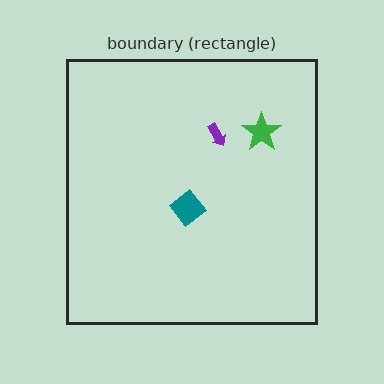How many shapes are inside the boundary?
3 inside, 0 outside.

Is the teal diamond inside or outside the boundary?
Inside.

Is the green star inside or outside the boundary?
Inside.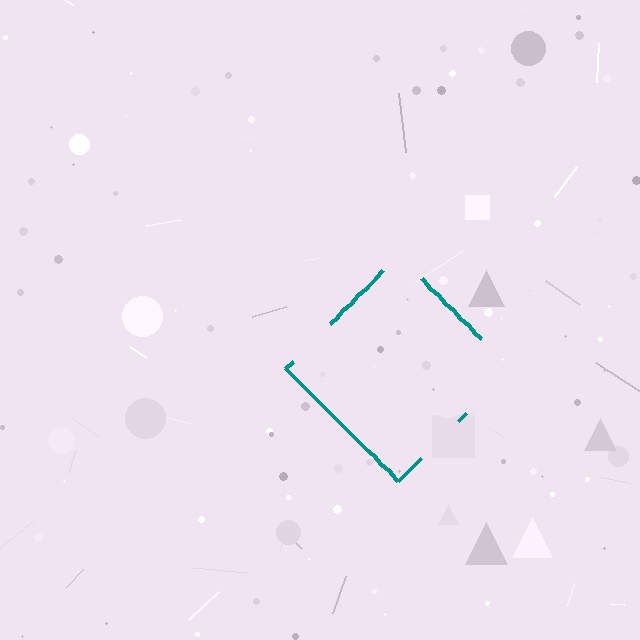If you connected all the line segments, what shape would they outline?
They would outline a diamond.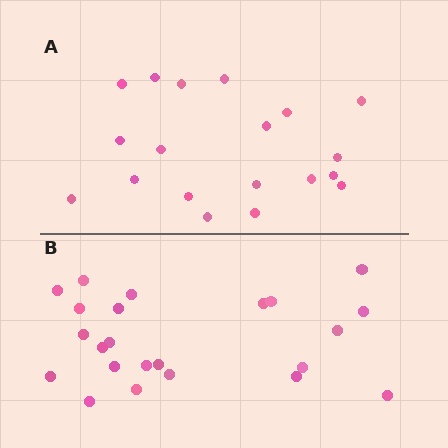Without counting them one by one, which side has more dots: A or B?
Region B (the bottom region) has more dots.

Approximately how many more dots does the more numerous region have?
Region B has about 4 more dots than region A.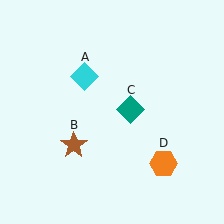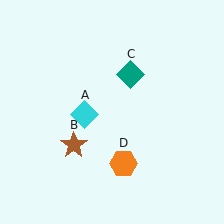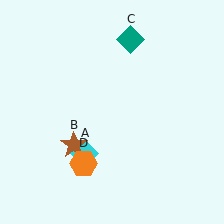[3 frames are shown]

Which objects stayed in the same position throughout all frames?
Brown star (object B) remained stationary.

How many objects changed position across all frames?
3 objects changed position: cyan diamond (object A), teal diamond (object C), orange hexagon (object D).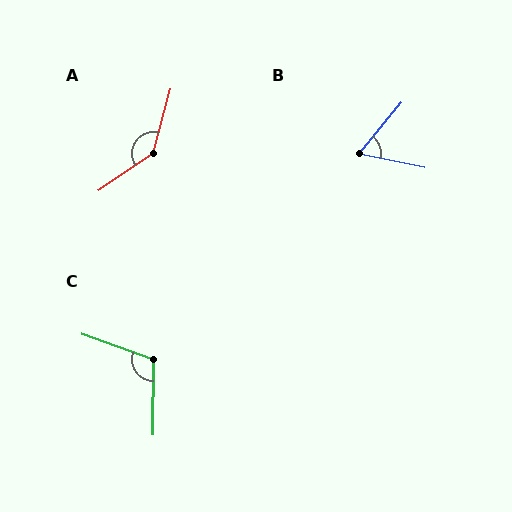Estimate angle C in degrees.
Approximately 109 degrees.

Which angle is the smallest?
B, at approximately 62 degrees.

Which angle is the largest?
A, at approximately 139 degrees.